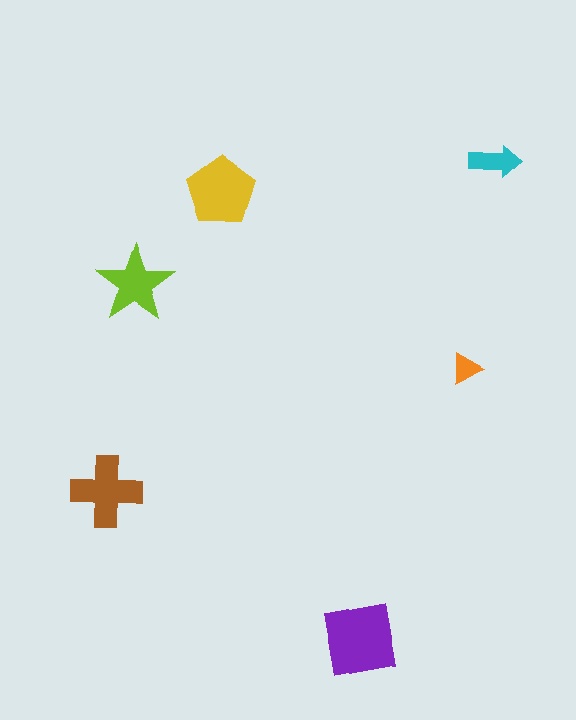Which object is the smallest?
The orange triangle.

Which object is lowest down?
The purple square is bottommost.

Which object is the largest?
The purple square.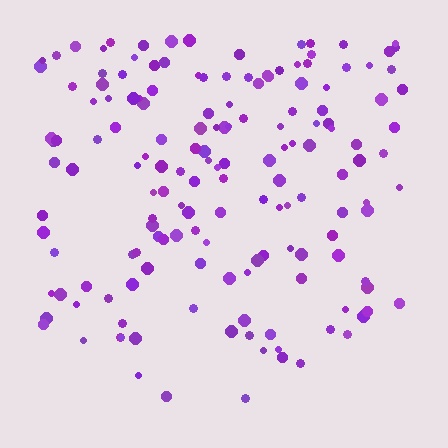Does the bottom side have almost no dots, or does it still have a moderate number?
Still a moderate number, just noticeably fewer than the top.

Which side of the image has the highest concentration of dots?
The top.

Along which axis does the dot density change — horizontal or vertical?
Vertical.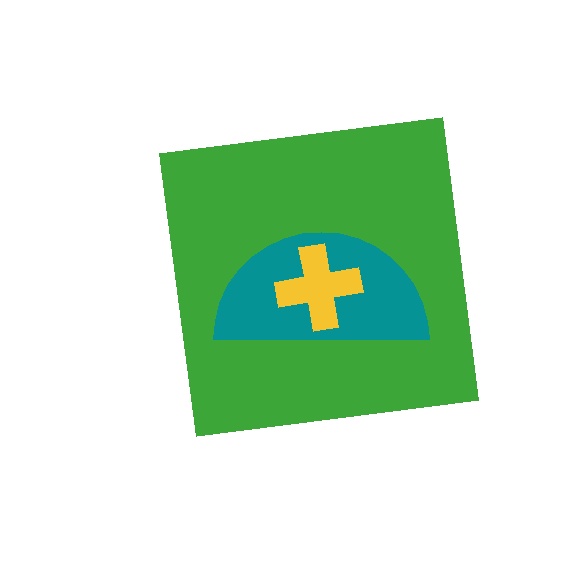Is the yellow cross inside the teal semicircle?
Yes.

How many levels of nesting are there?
3.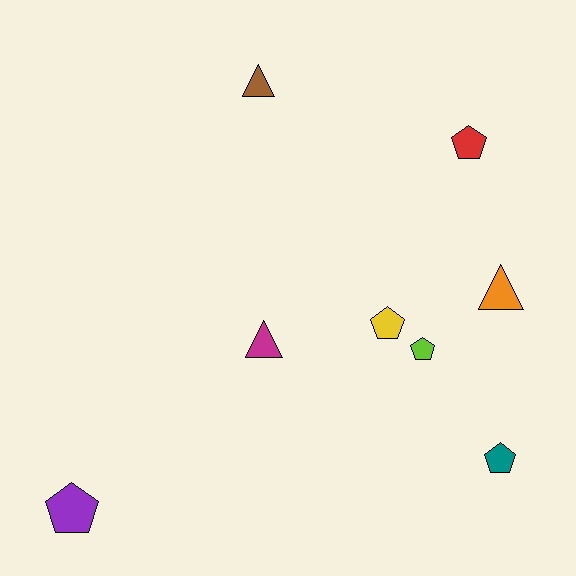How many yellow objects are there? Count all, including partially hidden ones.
There is 1 yellow object.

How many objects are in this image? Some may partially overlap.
There are 8 objects.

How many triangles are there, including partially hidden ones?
There are 3 triangles.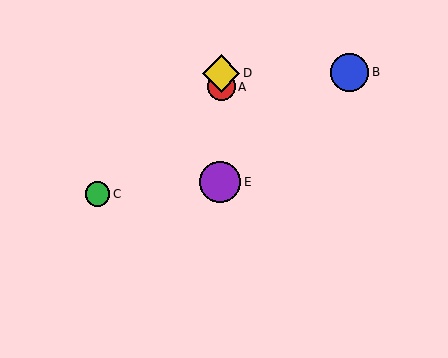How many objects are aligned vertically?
3 objects (A, D, E) are aligned vertically.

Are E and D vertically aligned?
Yes, both are at x≈220.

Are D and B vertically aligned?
No, D is at x≈221 and B is at x≈350.